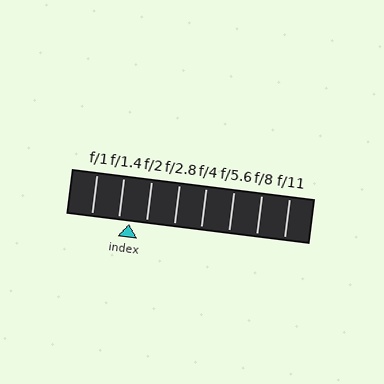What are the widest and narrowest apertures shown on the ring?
The widest aperture shown is f/1 and the narrowest is f/11.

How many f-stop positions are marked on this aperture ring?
There are 8 f-stop positions marked.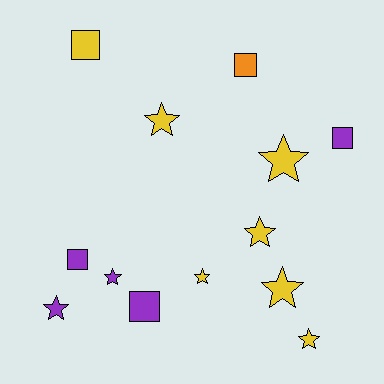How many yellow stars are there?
There are 6 yellow stars.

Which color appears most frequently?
Yellow, with 7 objects.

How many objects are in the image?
There are 13 objects.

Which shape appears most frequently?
Star, with 8 objects.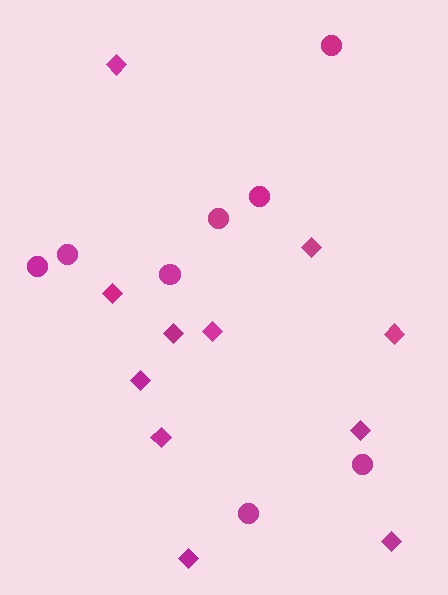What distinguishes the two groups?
There are 2 groups: one group of diamonds (11) and one group of circles (8).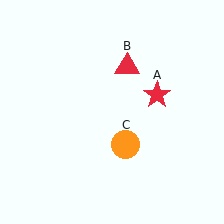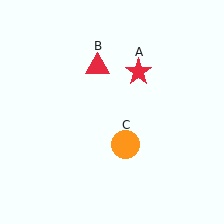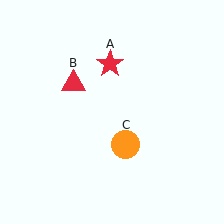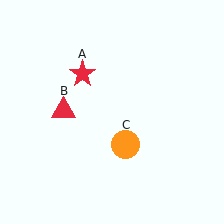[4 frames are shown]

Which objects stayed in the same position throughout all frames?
Orange circle (object C) remained stationary.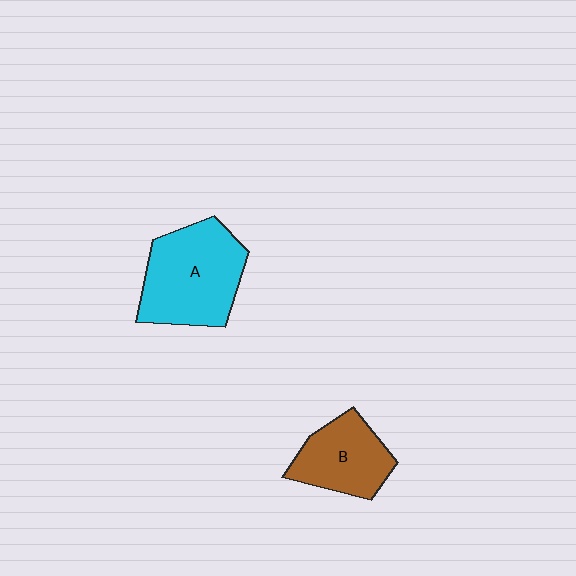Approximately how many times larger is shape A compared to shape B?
Approximately 1.5 times.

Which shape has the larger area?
Shape A (cyan).